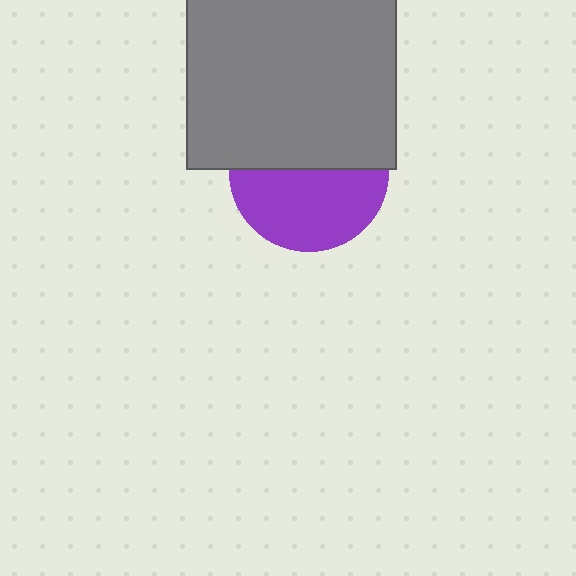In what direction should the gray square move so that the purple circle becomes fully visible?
The gray square should move up. That is the shortest direction to clear the overlap and leave the purple circle fully visible.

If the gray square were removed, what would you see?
You would see the complete purple circle.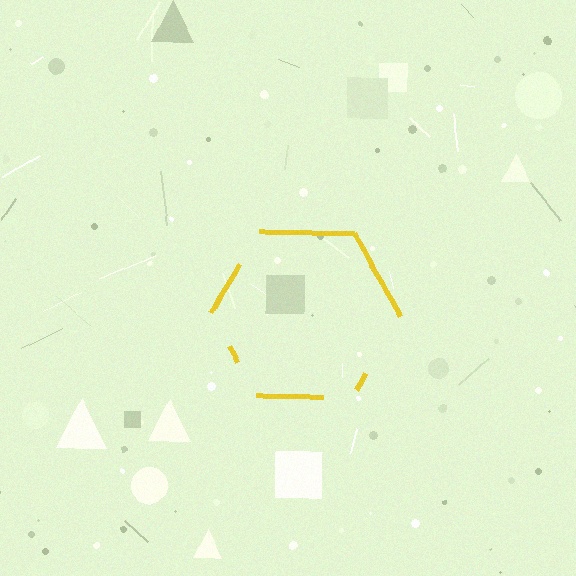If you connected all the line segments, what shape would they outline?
They would outline a hexagon.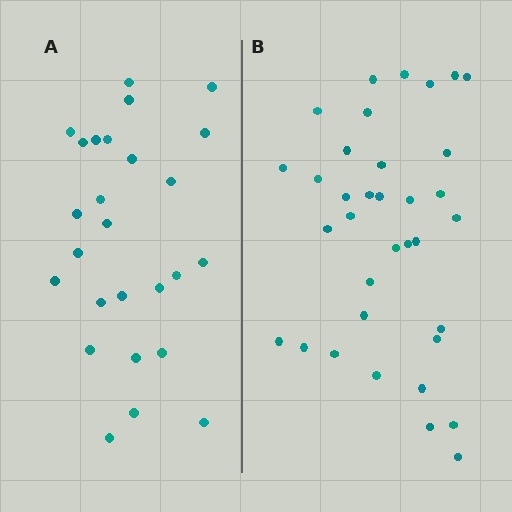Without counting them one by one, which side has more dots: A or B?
Region B (the right region) has more dots.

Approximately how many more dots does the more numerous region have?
Region B has roughly 8 or so more dots than region A.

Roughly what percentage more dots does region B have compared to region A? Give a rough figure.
About 35% more.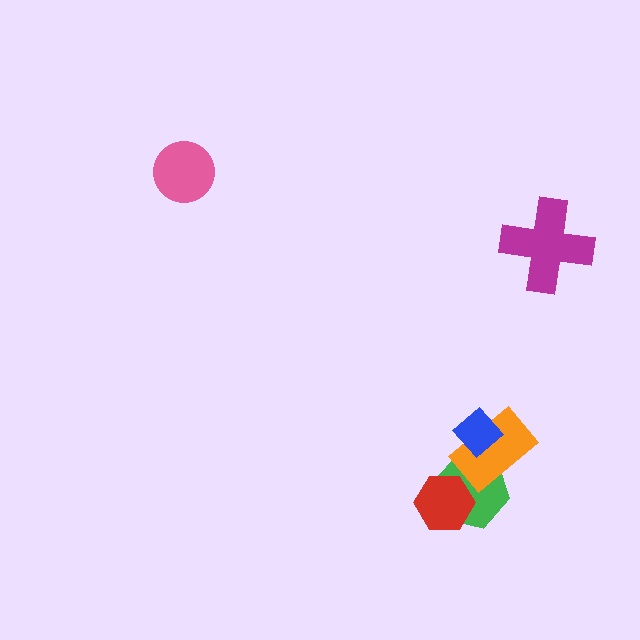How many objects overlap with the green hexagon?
2 objects overlap with the green hexagon.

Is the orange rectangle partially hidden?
Yes, it is partially covered by another shape.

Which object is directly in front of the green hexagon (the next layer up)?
The red hexagon is directly in front of the green hexagon.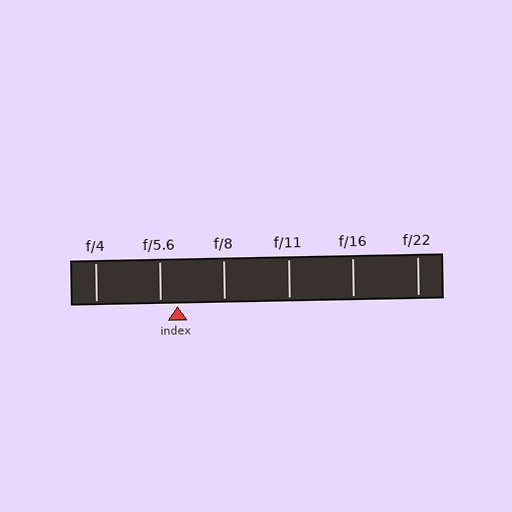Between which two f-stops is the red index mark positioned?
The index mark is between f/5.6 and f/8.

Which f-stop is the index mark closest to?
The index mark is closest to f/5.6.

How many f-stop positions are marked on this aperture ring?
There are 6 f-stop positions marked.